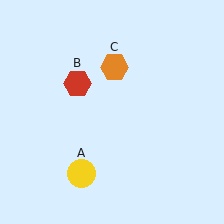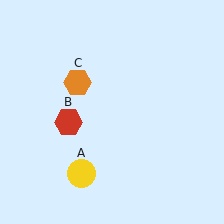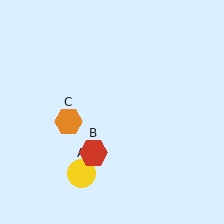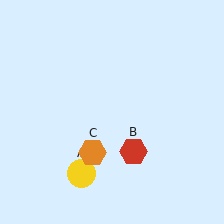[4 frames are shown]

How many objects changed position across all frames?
2 objects changed position: red hexagon (object B), orange hexagon (object C).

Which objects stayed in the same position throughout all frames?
Yellow circle (object A) remained stationary.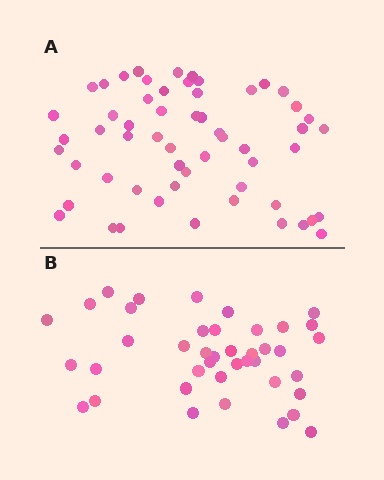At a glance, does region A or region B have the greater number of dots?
Region A (the top region) has more dots.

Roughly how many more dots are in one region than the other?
Region A has approximately 15 more dots than region B.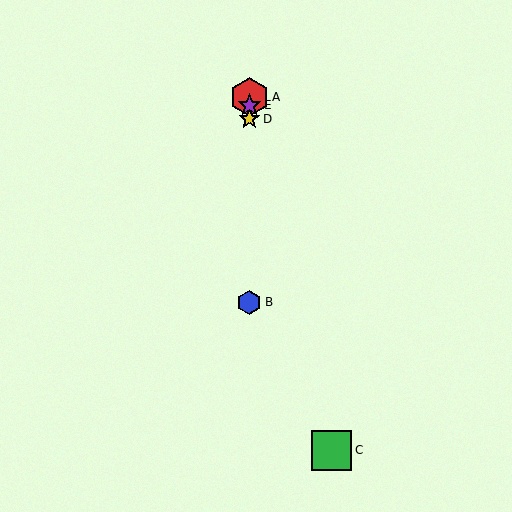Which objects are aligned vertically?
Objects A, B, D, E are aligned vertically.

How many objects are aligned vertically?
4 objects (A, B, D, E) are aligned vertically.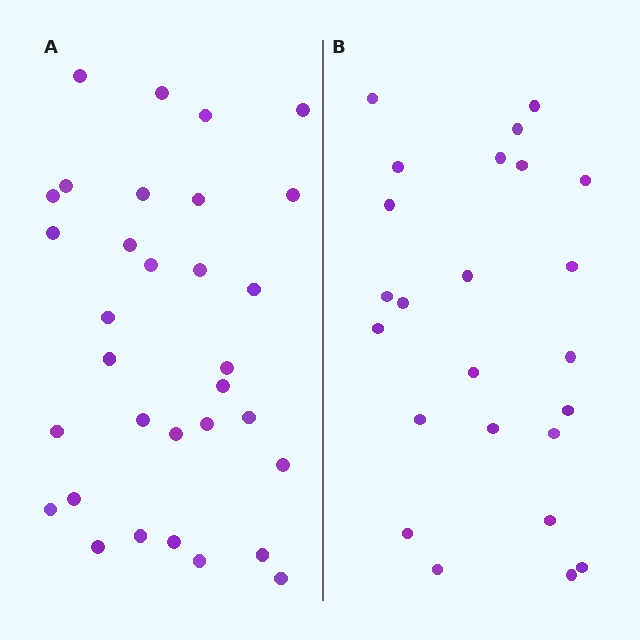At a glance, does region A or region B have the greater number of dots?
Region A (the left region) has more dots.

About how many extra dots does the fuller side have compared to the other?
Region A has roughly 8 or so more dots than region B.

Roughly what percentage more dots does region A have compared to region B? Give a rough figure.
About 35% more.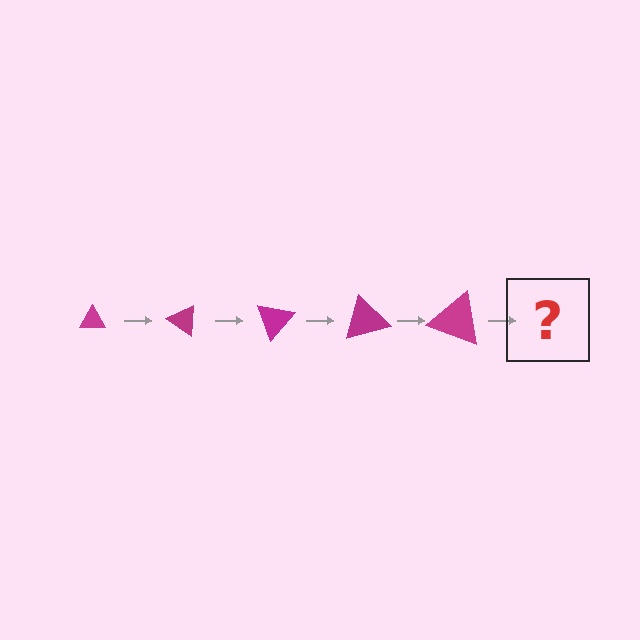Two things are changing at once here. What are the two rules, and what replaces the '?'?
The two rules are that the triangle grows larger each step and it rotates 35 degrees each step. The '?' should be a triangle, larger than the previous one and rotated 175 degrees from the start.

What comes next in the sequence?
The next element should be a triangle, larger than the previous one and rotated 175 degrees from the start.